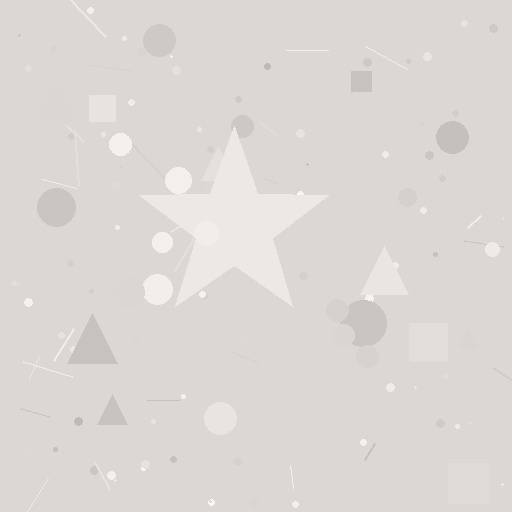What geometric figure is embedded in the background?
A star is embedded in the background.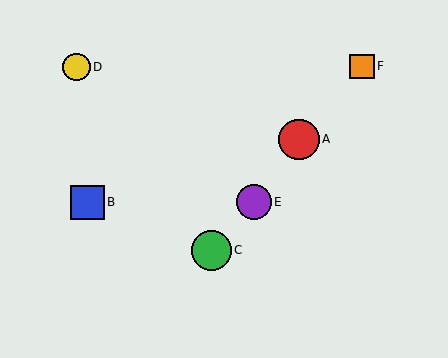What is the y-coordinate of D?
Object D is at y≈67.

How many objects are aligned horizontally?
2 objects (B, E) are aligned horizontally.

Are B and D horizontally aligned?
No, B is at y≈202 and D is at y≈67.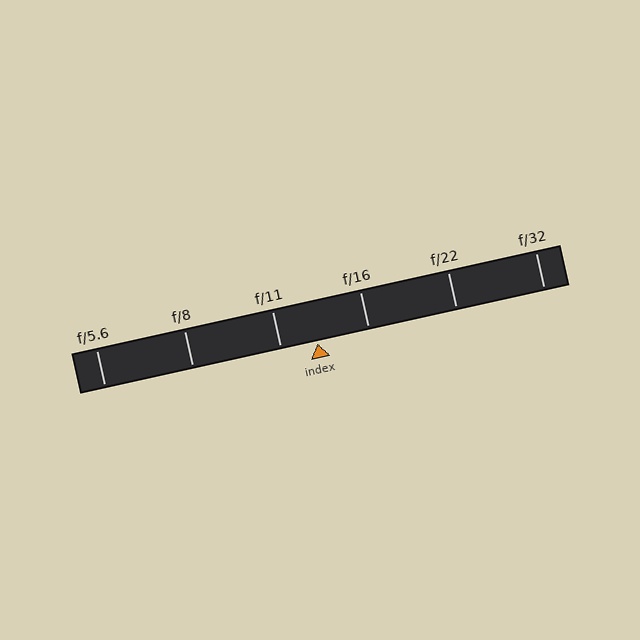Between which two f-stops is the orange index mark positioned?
The index mark is between f/11 and f/16.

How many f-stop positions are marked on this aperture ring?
There are 6 f-stop positions marked.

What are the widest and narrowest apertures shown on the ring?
The widest aperture shown is f/5.6 and the narrowest is f/32.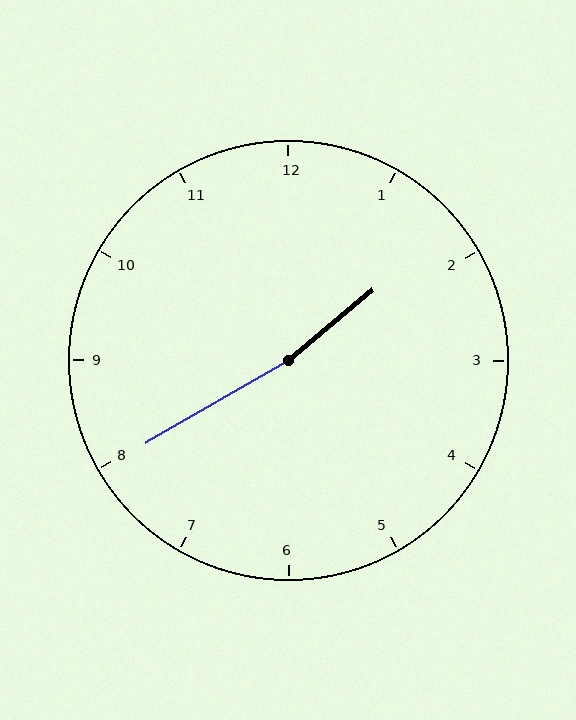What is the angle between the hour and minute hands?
Approximately 170 degrees.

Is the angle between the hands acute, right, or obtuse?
It is obtuse.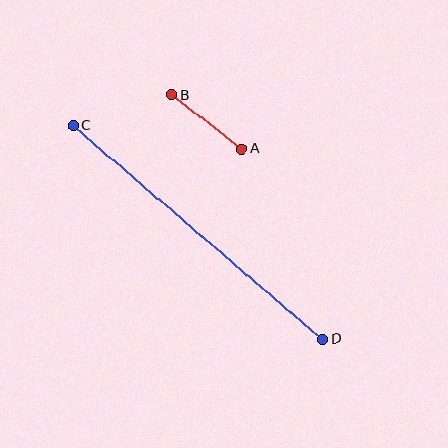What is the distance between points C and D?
The distance is approximately 328 pixels.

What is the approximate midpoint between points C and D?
The midpoint is at approximately (198, 232) pixels.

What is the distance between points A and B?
The distance is approximately 89 pixels.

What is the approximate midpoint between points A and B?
The midpoint is at approximately (207, 122) pixels.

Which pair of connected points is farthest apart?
Points C and D are farthest apart.